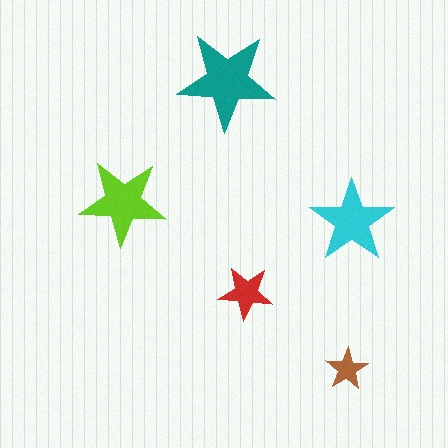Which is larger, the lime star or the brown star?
The lime one.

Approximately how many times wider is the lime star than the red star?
About 1.5 times wider.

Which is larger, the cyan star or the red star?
The cyan one.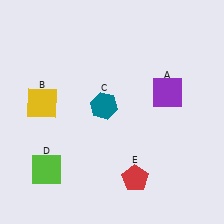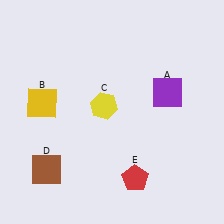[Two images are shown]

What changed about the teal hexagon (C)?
In Image 1, C is teal. In Image 2, it changed to yellow.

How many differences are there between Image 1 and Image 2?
There are 2 differences between the two images.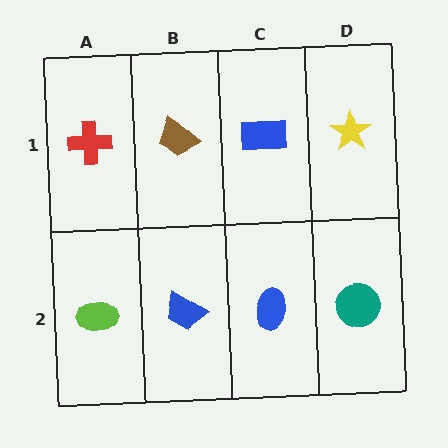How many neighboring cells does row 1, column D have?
2.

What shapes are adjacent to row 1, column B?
A blue trapezoid (row 2, column B), a red cross (row 1, column A), a blue rectangle (row 1, column C).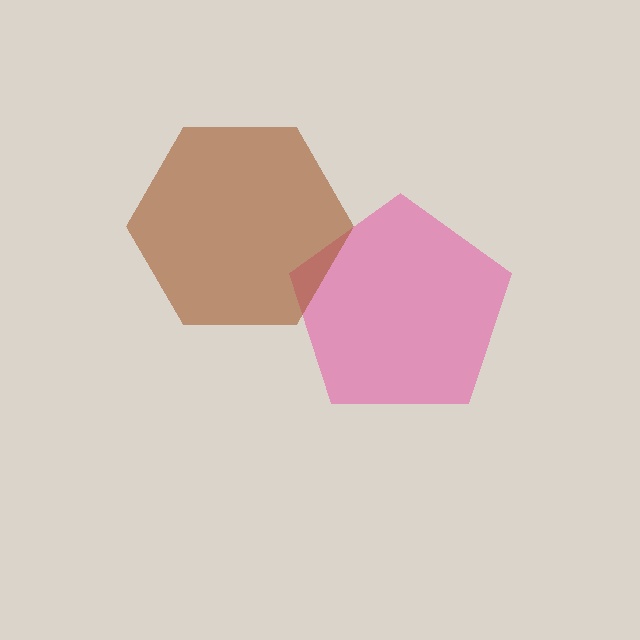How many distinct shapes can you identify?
There are 2 distinct shapes: a pink pentagon, a brown hexagon.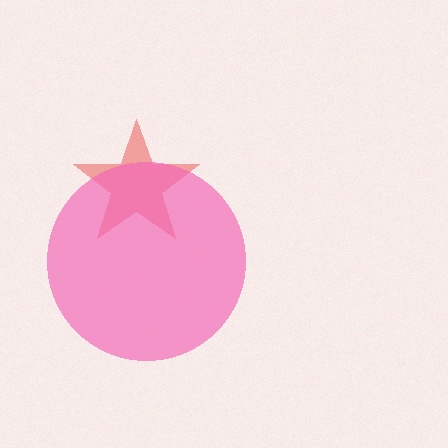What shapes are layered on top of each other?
The layered shapes are: a red star, a pink circle.